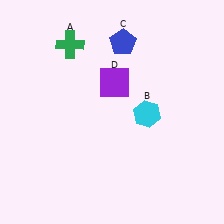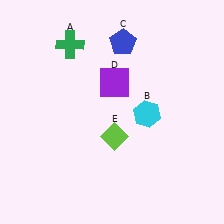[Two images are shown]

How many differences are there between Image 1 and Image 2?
There is 1 difference between the two images.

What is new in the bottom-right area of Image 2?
A lime diamond (E) was added in the bottom-right area of Image 2.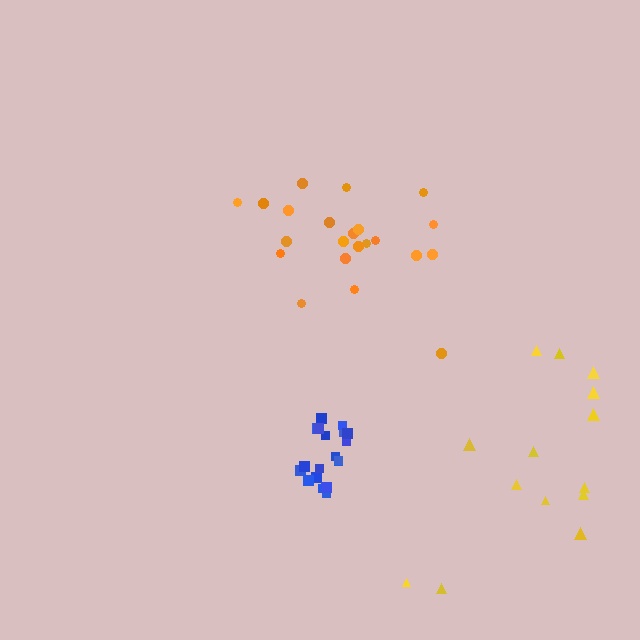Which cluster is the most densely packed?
Blue.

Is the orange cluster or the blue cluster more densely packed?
Blue.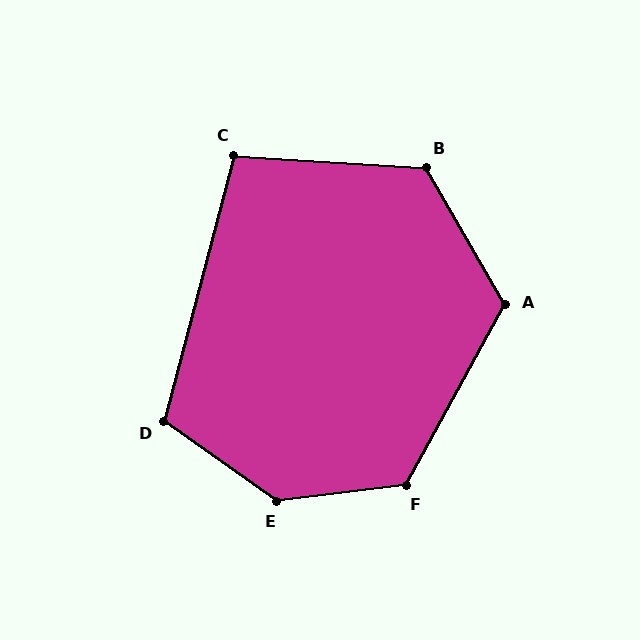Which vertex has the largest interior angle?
E, at approximately 138 degrees.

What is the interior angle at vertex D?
Approximately 111 degrees (obtuse).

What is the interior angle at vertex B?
Approximately 123 degrees (obtuse).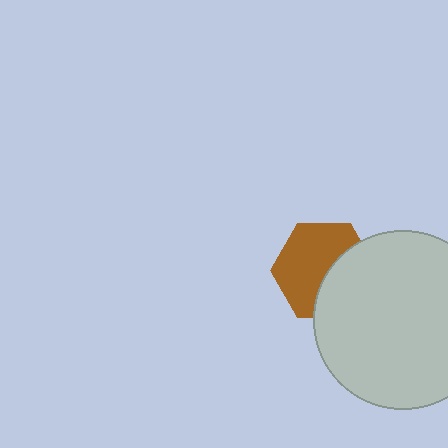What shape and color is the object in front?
The object in front is a light gray circle.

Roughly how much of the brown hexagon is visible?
About half of it is visible (roughly 60%).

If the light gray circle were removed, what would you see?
You would see the complete brown hexagon.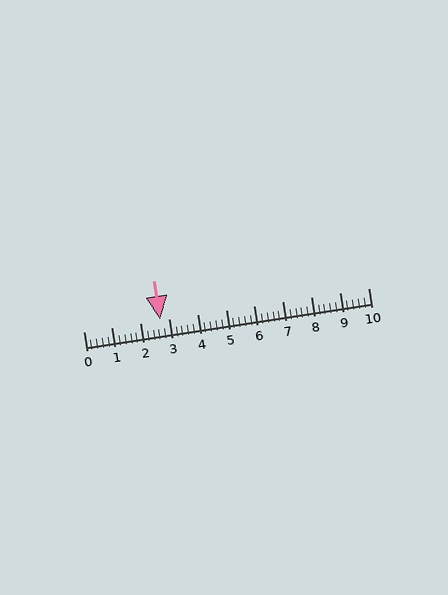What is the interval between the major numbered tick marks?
The major tick marks are spaced 1 units apart.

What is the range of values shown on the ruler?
The ruler shows values from 0 to 10.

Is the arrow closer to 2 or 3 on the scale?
The arrow is closer to 3.